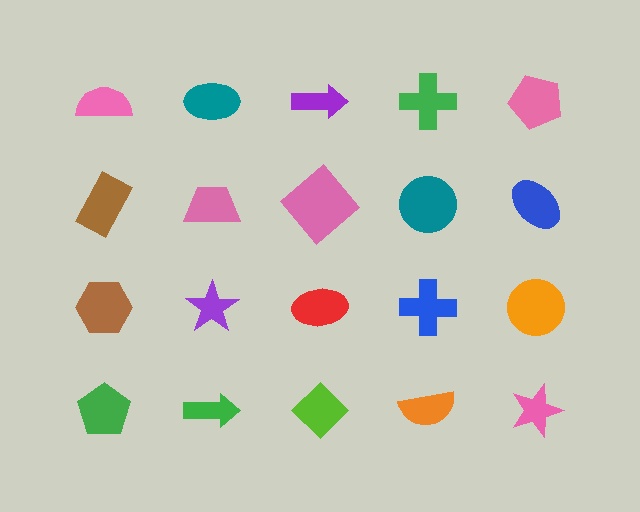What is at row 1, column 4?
A green cross.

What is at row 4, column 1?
A green pentagon.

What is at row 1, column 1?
A pink semicircle.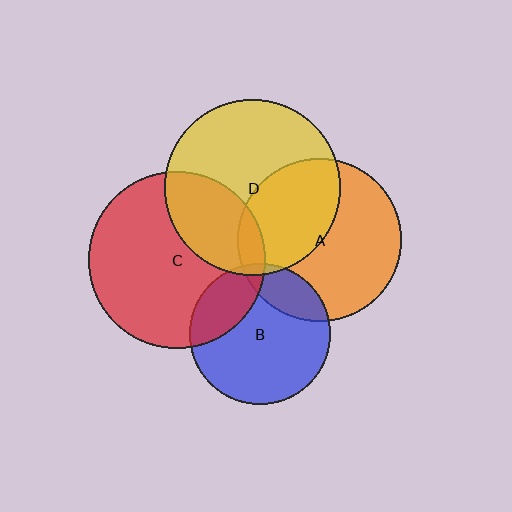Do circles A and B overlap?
Yes.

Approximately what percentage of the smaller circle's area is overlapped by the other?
Approximately 20%.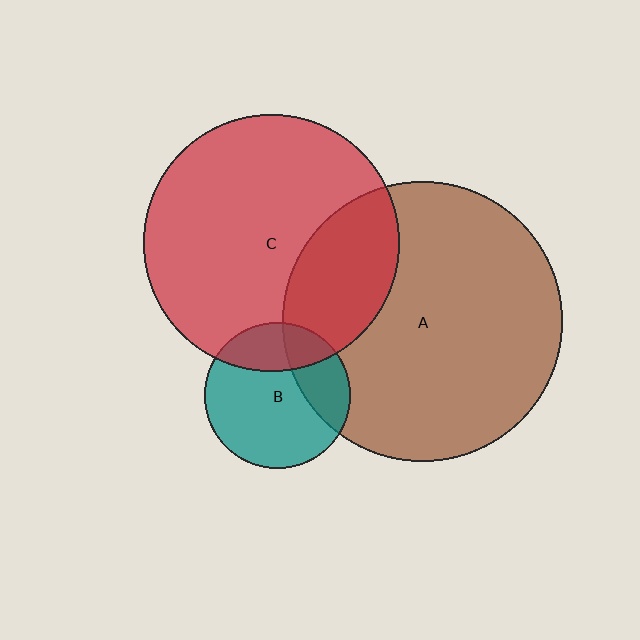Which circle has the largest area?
Circle A (brown).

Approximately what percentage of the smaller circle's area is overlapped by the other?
Approximately 25%.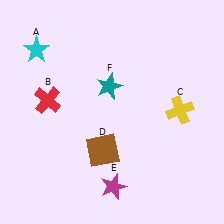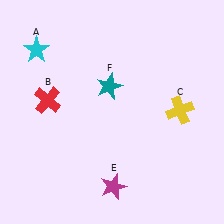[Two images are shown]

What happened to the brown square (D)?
The brown square (D) was removed in Image 2. It was in the bottom-left area of Image 1.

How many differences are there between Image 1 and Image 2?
There is 1 difference between the two images.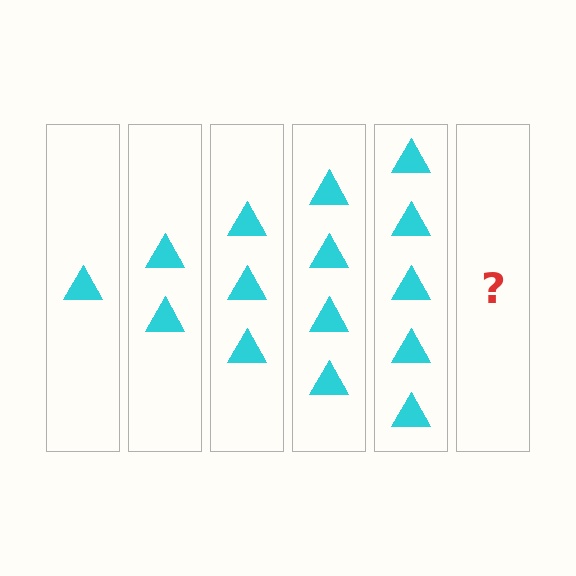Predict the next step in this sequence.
The next step is 6 triangles.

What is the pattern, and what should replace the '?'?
The pattern is that each step adds one more triangle. The '?' should be 6 triangles.